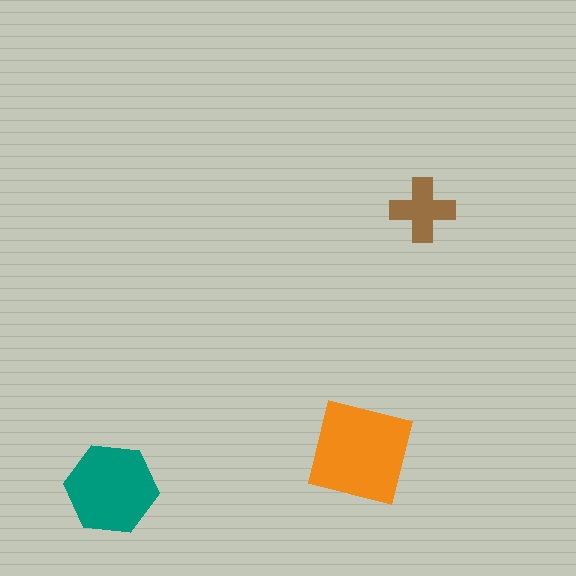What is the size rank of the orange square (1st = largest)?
1st.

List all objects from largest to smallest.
The orange square, the teal hexagon, the brown cross.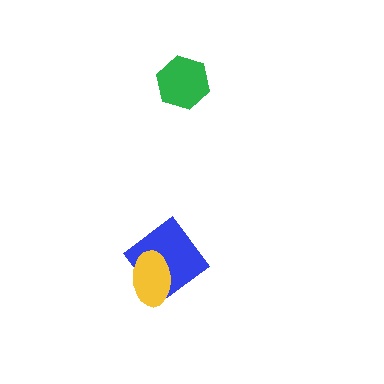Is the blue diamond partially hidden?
Yes, it is partially covered by another shape.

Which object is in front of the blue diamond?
The yellow ellipse is in front of the blue diamond.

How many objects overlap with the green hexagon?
0 objects overlap with the green hexagon.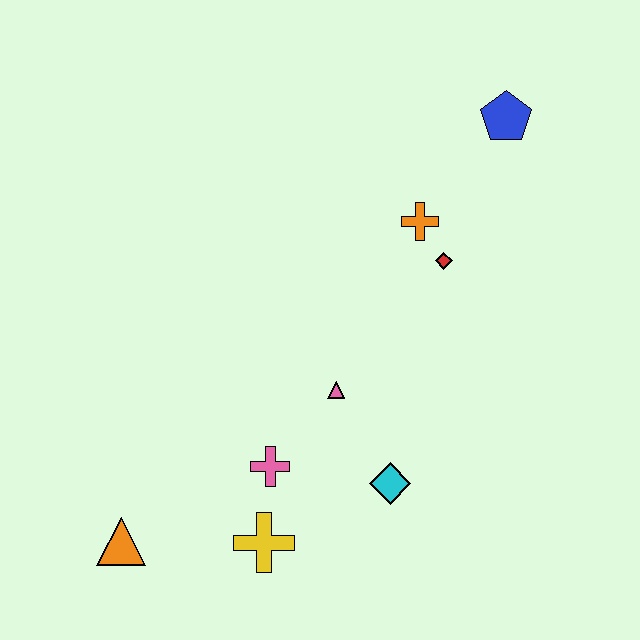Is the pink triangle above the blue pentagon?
No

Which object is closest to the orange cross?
The red diamond is closest to the orange cross.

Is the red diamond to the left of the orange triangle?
No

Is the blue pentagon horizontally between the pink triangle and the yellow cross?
No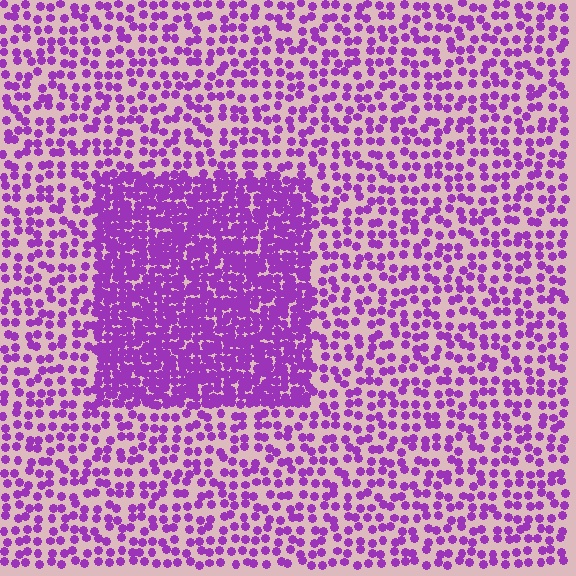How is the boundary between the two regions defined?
The boundary is defined by a change in element density (approximately 2.4x ratio). All elements are the same color, size, and shape.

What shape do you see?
I see a rectangle.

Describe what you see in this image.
The image contains small purple elements arranged at two different densities. A rectangle-shaped region is visible where the elements are more densely packed than the surrounding area.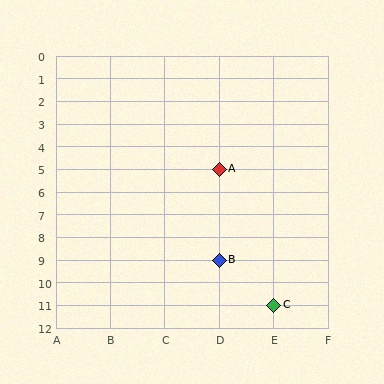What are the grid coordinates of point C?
Point C is at grid coordinates (E, 11).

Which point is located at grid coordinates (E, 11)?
Point C is at (E, 11).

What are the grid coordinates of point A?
Point A is at grid coordinates (D, 5).